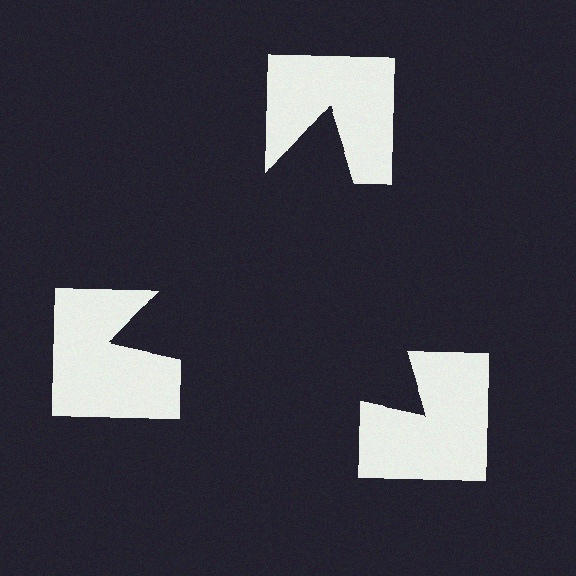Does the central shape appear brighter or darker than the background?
It typically appears slightly darker than the background, even though no actual brightness change is drawn.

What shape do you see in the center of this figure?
An illusory triangle — its edges are inferred from the aligned wedge cuts in the notched squares, not physically drawn.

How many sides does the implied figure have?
3 sides.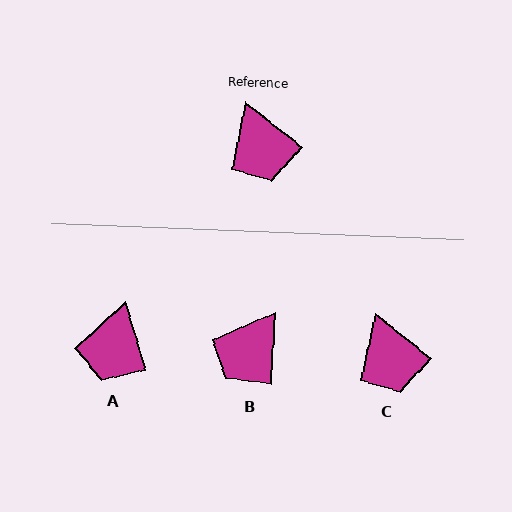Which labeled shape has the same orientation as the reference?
C.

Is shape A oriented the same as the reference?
No, it is off by about 35 degrees.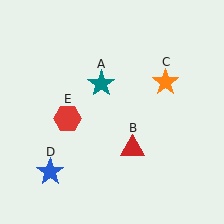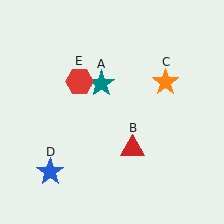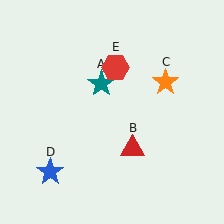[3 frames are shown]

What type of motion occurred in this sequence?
The red hexagon (object E) rotated clockwise around the center of the scene.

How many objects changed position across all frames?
1 object changed position: red hexagon (object E).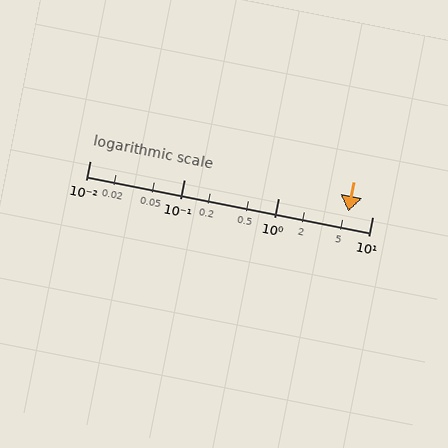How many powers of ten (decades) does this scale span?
The scale spans 3 decades, from 0.01 to 10.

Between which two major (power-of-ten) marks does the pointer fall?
The pointer is between 1 and 10.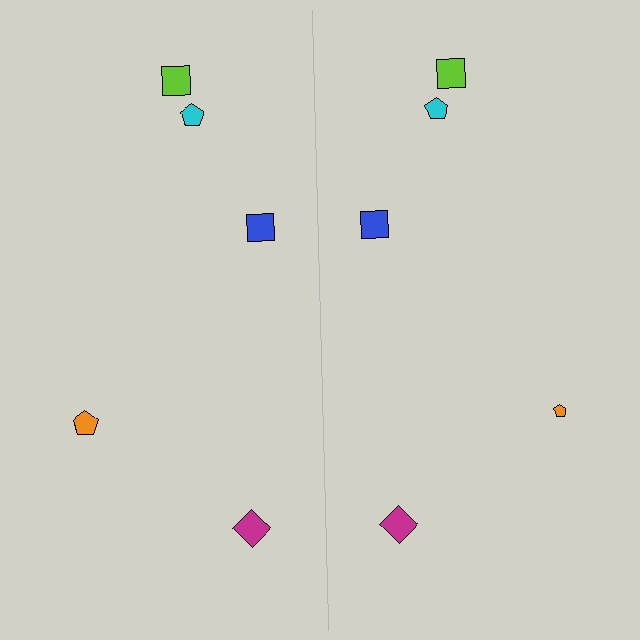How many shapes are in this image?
There are 10 shapes in this image.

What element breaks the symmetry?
The orange pentagon on the right side has a different size than its mirror counterpart.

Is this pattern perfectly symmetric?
No, the pattern is not perfectly symmetric. The orange pentagon on the right side has a different size than its mirror counterpart.